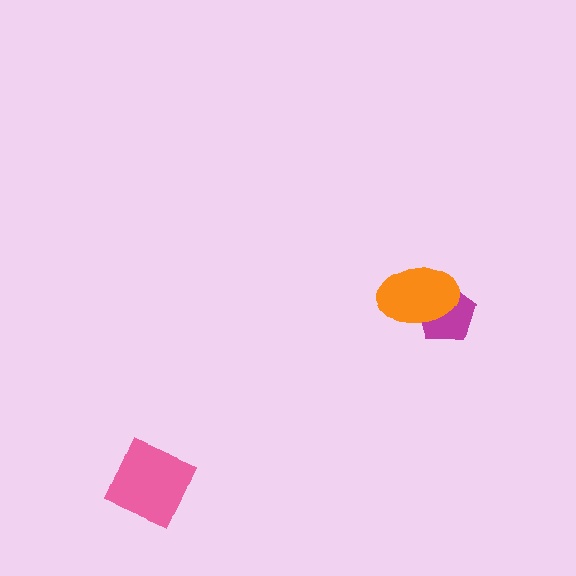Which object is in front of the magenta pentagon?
The orange ellipse is in front of the magenta pentagon.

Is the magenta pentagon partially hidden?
Yes, it is partially covered by another shape.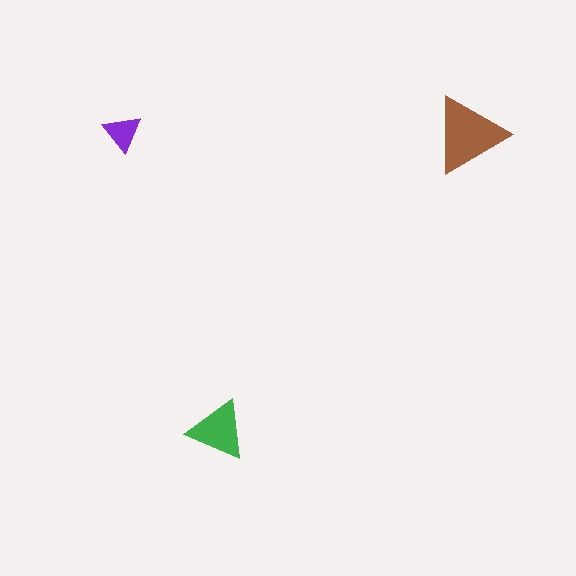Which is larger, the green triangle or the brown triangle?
The brown one.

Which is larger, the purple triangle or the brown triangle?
The brown one.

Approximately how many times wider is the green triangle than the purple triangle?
About 1.5 times wider.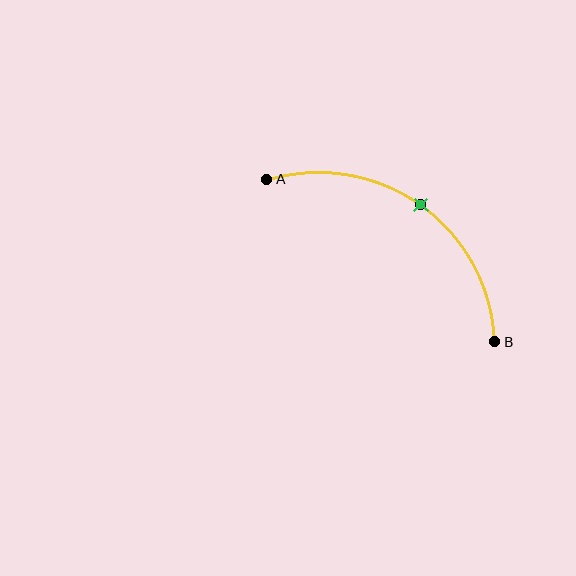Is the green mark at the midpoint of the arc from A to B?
Yes. The green mark lies on the arc at equal arc-length from both A and B — it is the arc midpoint.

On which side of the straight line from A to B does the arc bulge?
The arc bulges above and to the right of the straight line connecting A and B.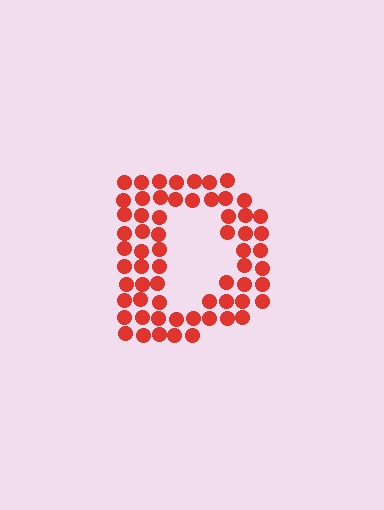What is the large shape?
The large shape is the letter D.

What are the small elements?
The small elements are circles.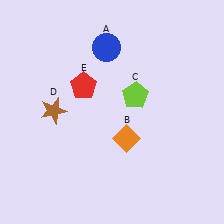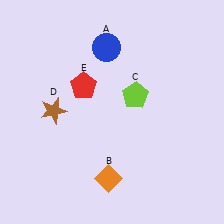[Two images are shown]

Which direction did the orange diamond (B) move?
The orange diamond (B) moved down.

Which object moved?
The orange diamond (B) moved down.